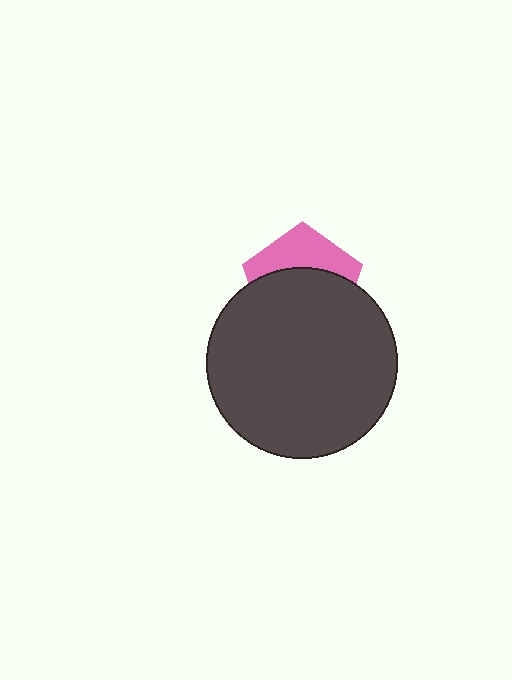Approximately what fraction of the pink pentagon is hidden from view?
Roughly 62% of the pink pentagon is hidden behind the dark gray circle.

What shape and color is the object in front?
The object in front is a dark gray circle.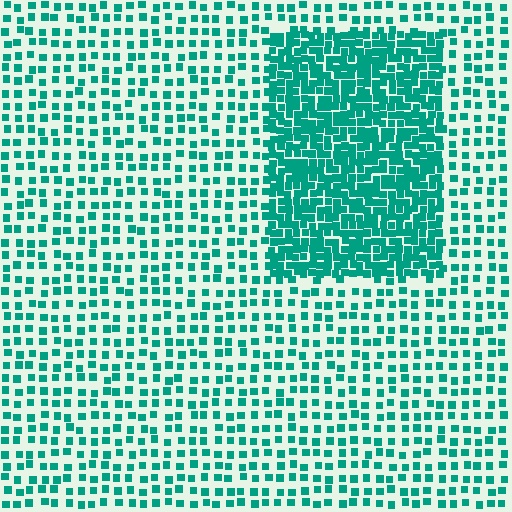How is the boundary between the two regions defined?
The boundary is defined by a change in element density (approximately 2.5x ratio). All elements are the same color, size, and shape.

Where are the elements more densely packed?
The elements are more densely packed inside the rectangle boundary.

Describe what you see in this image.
The image contains small teal elements arranged at two different densities. A rectangle-shaped region is visible where the elements are more densely packed than the surrounding area.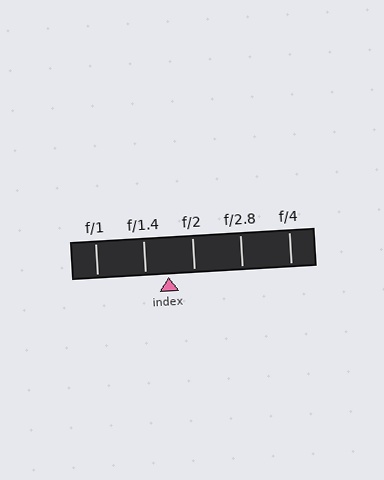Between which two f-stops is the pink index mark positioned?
The index mark is between f/1.4 and f/2.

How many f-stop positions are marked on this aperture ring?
There are 5 f-stop positions marked.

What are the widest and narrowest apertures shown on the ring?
The widest aperture shown is f/1 and the narrowest is f/4.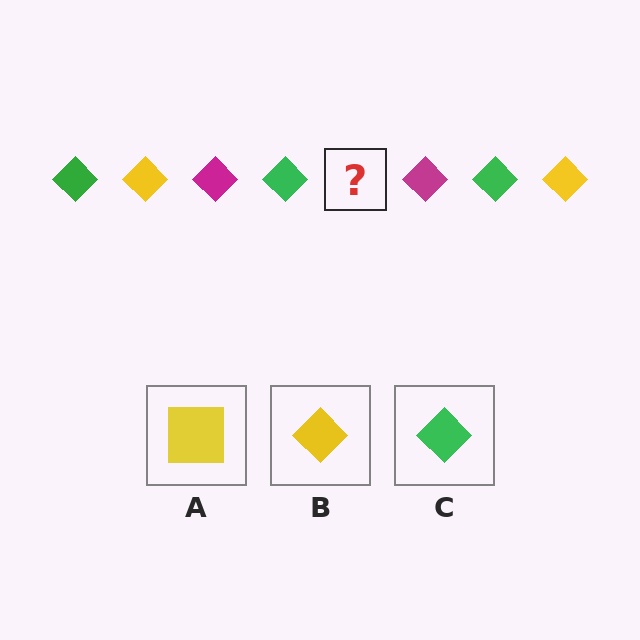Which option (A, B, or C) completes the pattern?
B.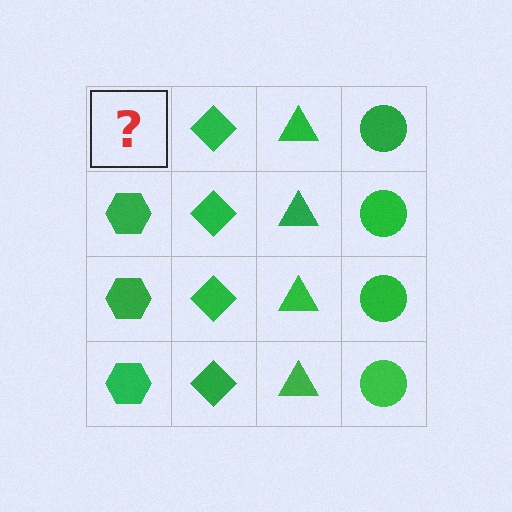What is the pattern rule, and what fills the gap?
The rule is that each column has a consistent shape. The gap should be filled with a green hexagon.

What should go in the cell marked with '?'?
The missing cell should contain a green hexagon.